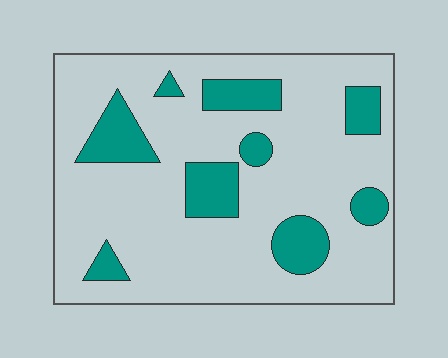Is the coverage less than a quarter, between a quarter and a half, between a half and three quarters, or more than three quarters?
Less than a quarter.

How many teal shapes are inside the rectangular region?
9.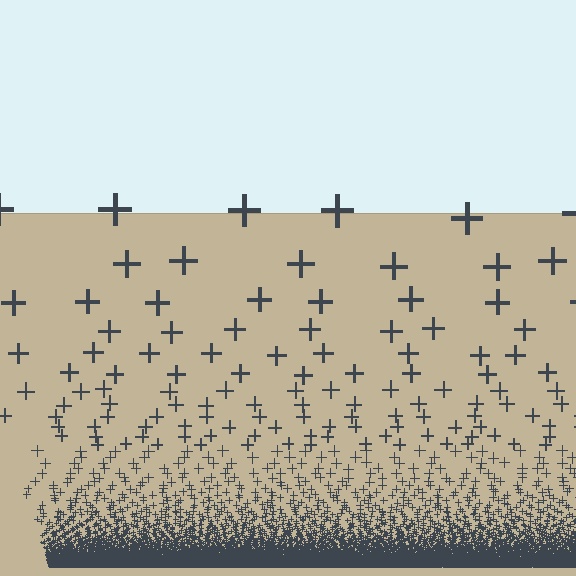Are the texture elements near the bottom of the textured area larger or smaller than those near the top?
Smaller. The gradient is inverted — elements near the bottom are smaller and denser.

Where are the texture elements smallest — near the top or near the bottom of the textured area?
Near the bottom.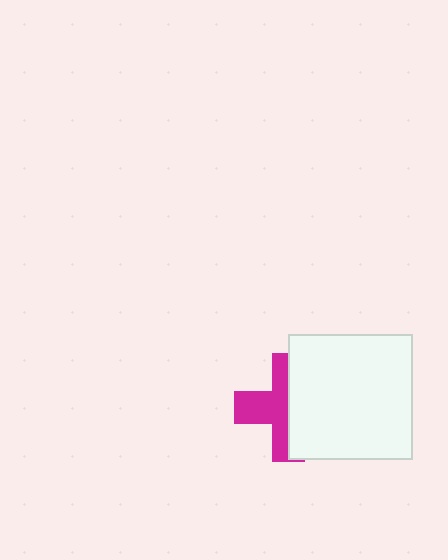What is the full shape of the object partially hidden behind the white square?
The partially hidden object is a magenta cross.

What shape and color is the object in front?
The object in front is a white square.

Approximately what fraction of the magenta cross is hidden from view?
Roughly 51% of the magenta cross is hidden behind the white square.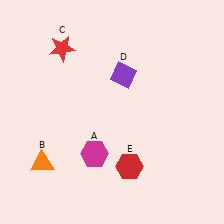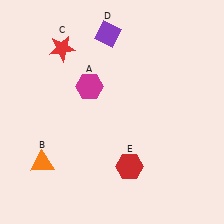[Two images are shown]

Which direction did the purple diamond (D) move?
The purple diamond (D) moved up.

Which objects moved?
The objects that moved are: the magenta hexagon (A), the purple diamond (D).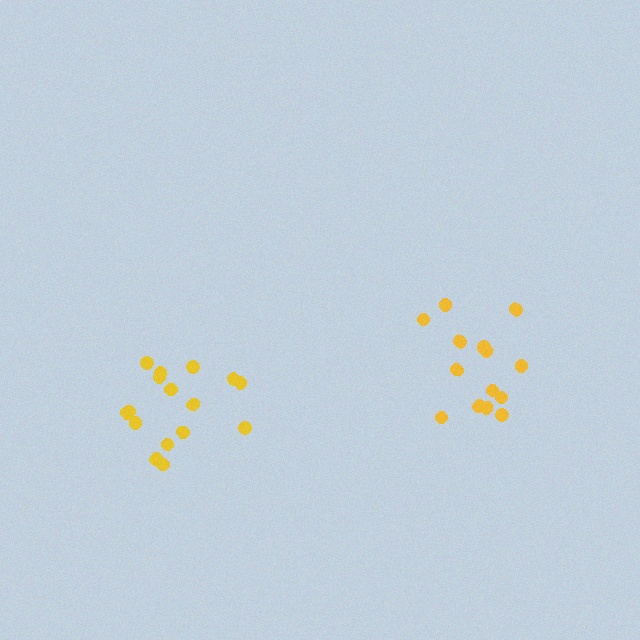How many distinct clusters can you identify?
There are 2 distinct clusters.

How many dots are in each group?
Group 1: 14 dots, Group 2: 16 dots (30 total).